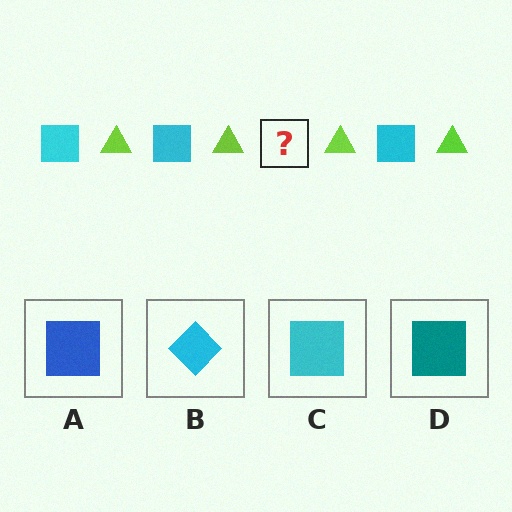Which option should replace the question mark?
Option C.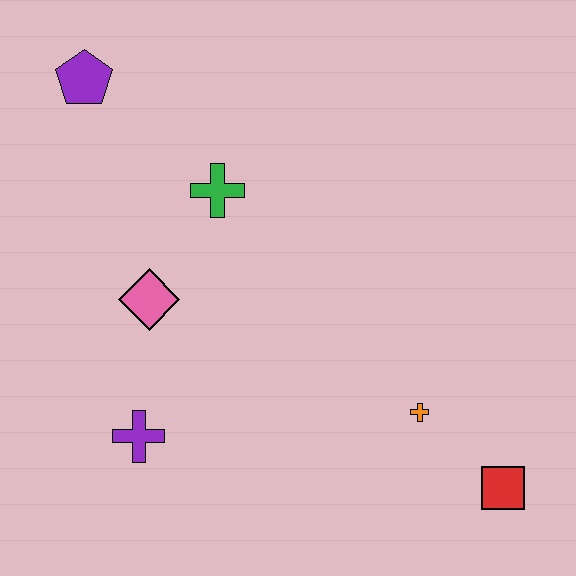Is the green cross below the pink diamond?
No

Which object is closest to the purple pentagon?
The green cross is closest to the purple pentagon.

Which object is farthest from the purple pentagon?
The red square is farthest from the purple pentagon.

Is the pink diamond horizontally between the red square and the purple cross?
Yes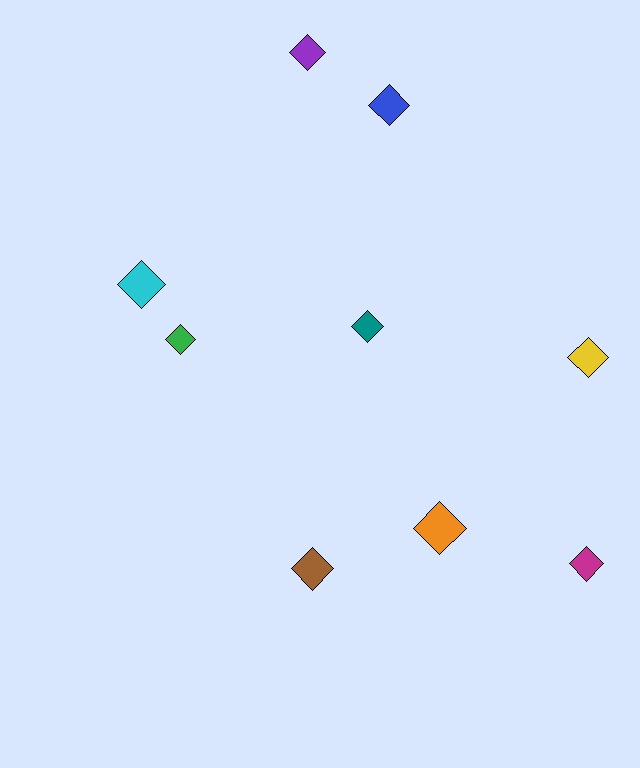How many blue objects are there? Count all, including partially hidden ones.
There is 1 blue object.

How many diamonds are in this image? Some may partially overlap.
There are 9 diamonds.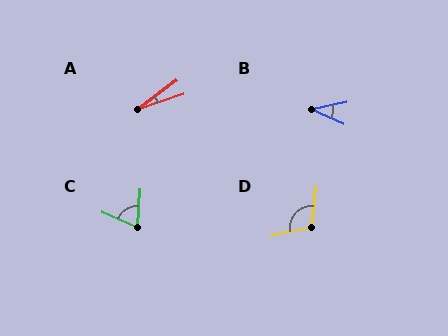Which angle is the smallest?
A, at approximately 19 degrees.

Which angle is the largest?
D, at approximately 108 degrees.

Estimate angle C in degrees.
Approximately 69 degrees.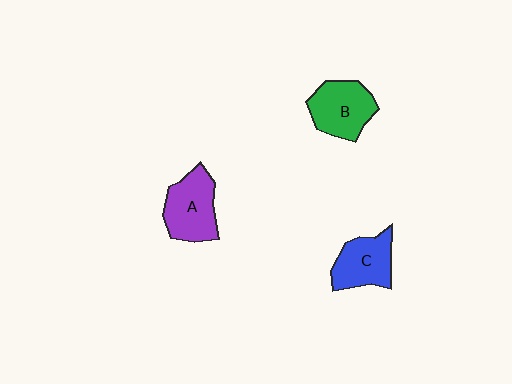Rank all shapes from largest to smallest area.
From largest to smallest: A (purple), B (green), C (blue).